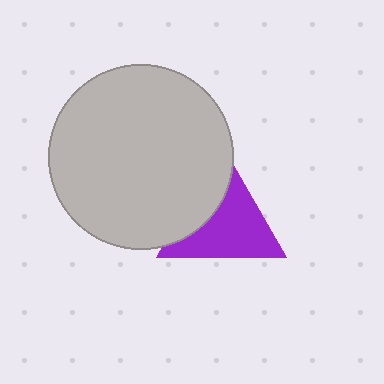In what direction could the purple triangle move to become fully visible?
The purple triangle could move right. That would shift it out from behind the light gray circle entirely.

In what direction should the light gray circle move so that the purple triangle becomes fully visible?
The light gray circle should move left. That is the shortest direction to clear the overlap and leave the purple triangle fully visible.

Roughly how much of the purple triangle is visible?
Most of it is visible (roughly 65%).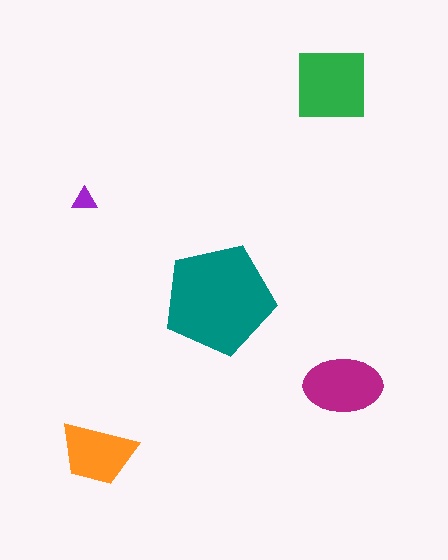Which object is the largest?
The teal pentagon.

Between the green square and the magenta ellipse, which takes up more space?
The green square.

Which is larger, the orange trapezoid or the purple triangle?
The orange trapezoid.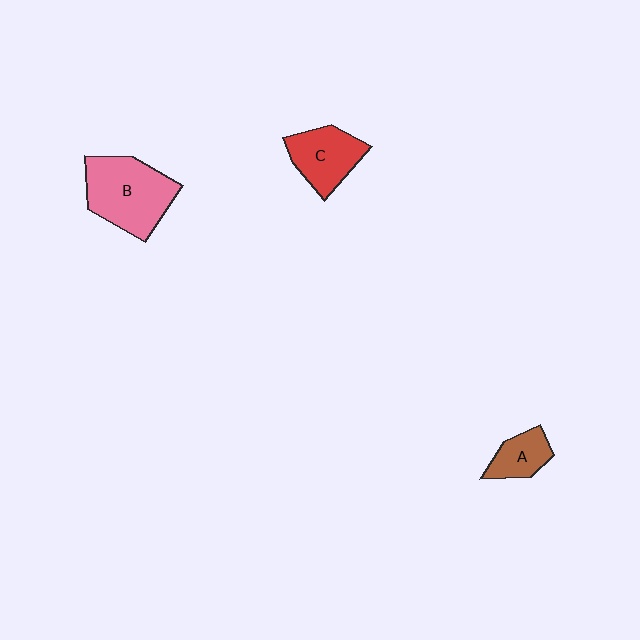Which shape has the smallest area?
Shape A (brown).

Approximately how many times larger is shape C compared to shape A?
Approximately 1.6 times.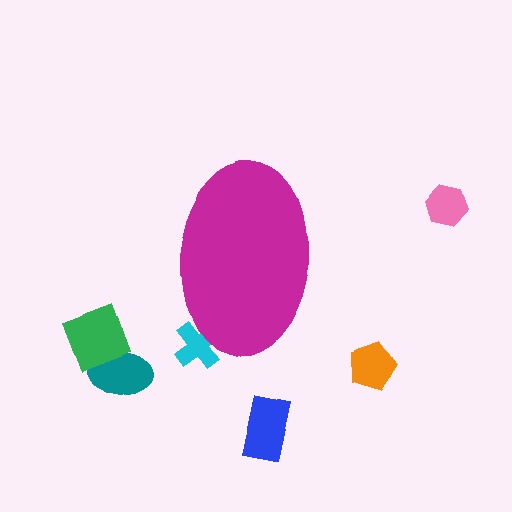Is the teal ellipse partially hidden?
No, the teal ellipse is fully visible.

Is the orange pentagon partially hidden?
No, the orange pentagon is fully visible.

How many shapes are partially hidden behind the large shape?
1 shape is partially hidden.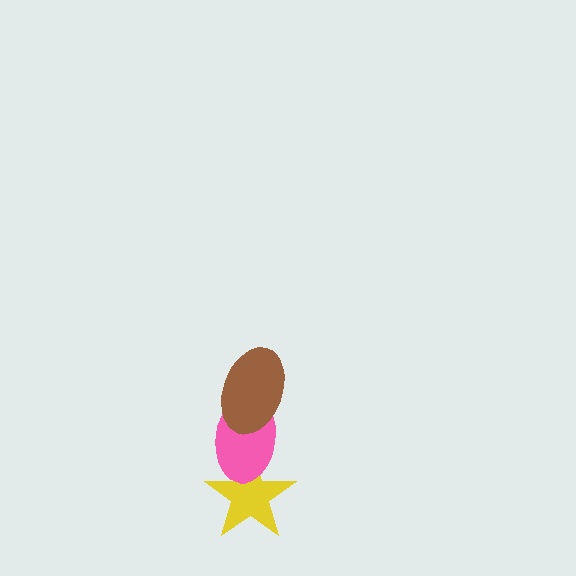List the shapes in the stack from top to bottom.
From top to bottom: the brown ellipse, the pink ellipse, the yellow star.